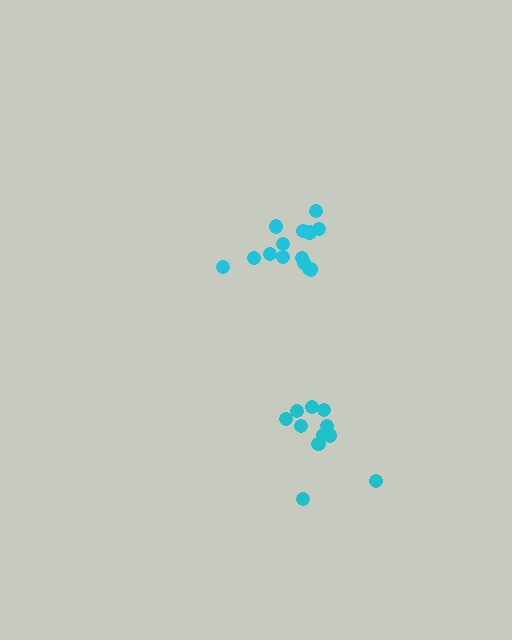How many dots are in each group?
Group 1: 14 dots, Group 2: 11 dots (25 total).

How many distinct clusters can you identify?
There are 2 distinct clusters.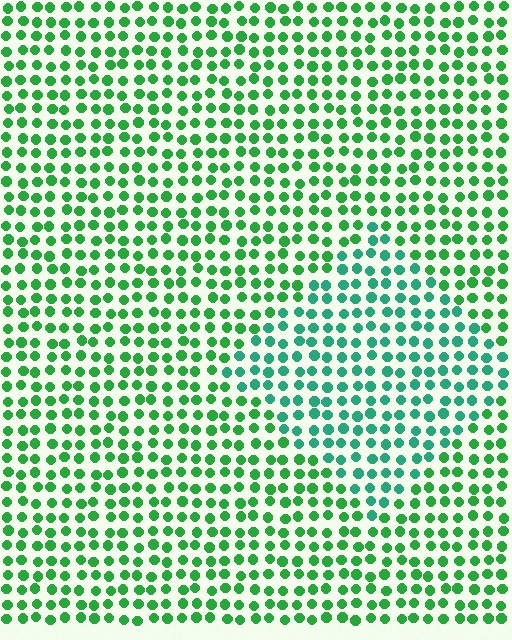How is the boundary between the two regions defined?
The boundary is defined purely by a slight shift in hue (about 30 degrees). Spacing, size, and orientation are identical on both sides.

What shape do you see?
I see a diamond.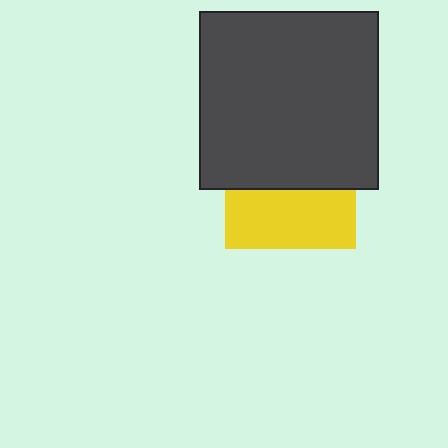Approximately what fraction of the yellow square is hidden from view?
Roughly 55% of the yellow square is hidden behind the dark gray square.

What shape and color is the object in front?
The object in front is a dark gray square.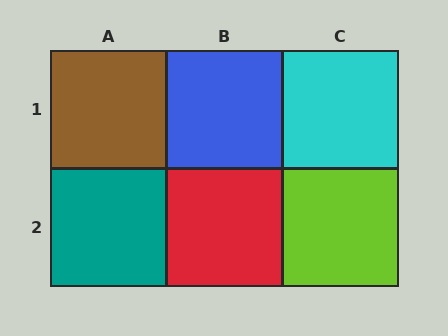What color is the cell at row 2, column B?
Red.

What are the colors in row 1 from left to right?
Brown, blue, cyan.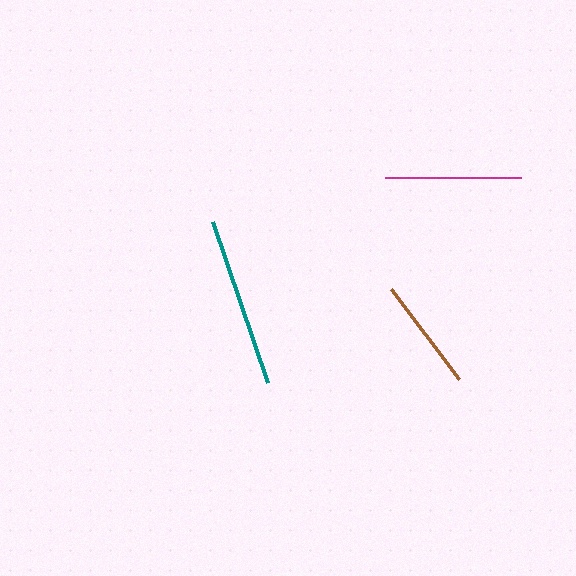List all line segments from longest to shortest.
From longest to shortest: teal, magenta, brown.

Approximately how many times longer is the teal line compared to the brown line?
The teal line is approximately 1.5 times the length of the brown line.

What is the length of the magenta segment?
The magenta segment is approximately 136 pixels long.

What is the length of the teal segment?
The teal segment is approximately 169 pixels long.